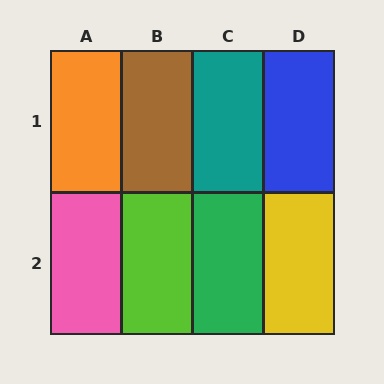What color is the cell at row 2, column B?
Lime.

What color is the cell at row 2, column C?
Green.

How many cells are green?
1 cell is green.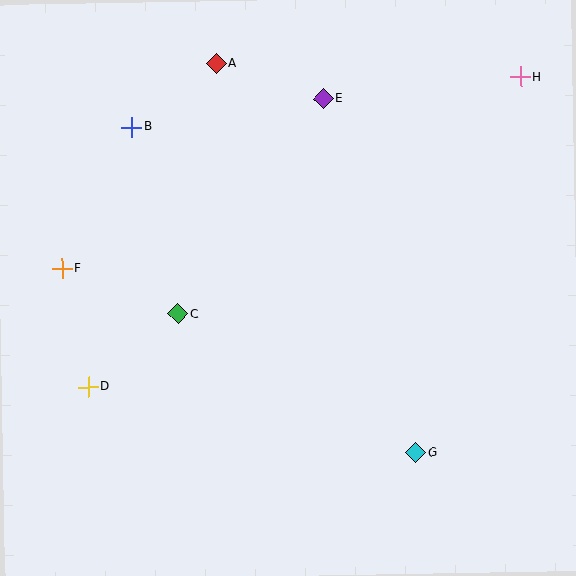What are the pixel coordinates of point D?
Point D is at (88, 387).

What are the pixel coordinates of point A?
Point A is at (217, 63).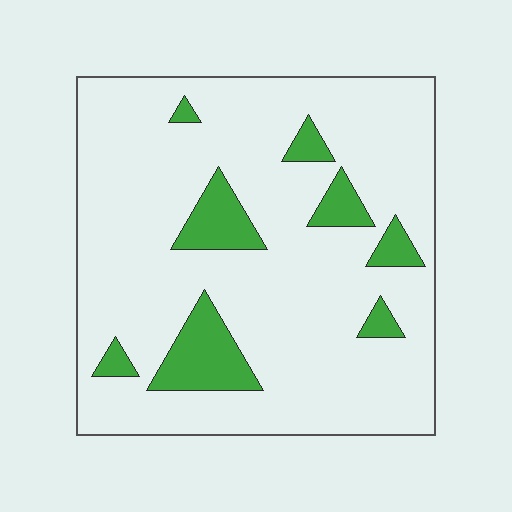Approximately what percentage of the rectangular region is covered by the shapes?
Approximately 15%.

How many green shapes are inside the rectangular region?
8.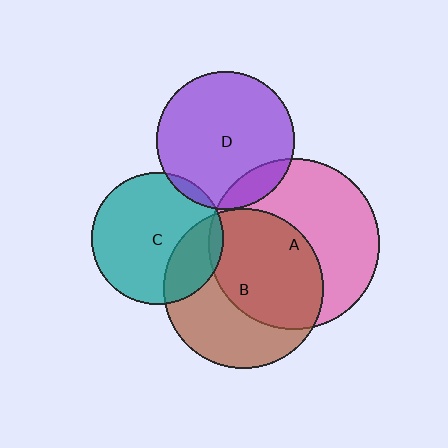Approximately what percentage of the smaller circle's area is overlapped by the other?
Approximately 55%.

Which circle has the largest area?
Circle A (pink).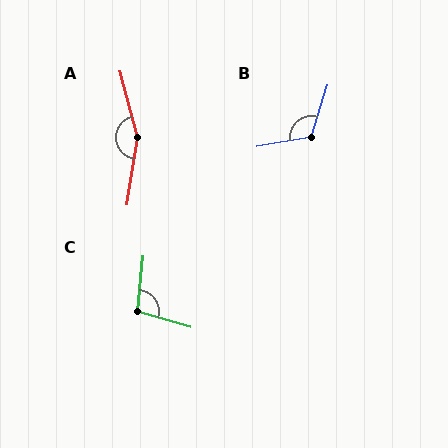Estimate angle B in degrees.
Approximately 117 degrees.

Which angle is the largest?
A, at approximately 157 degrees.